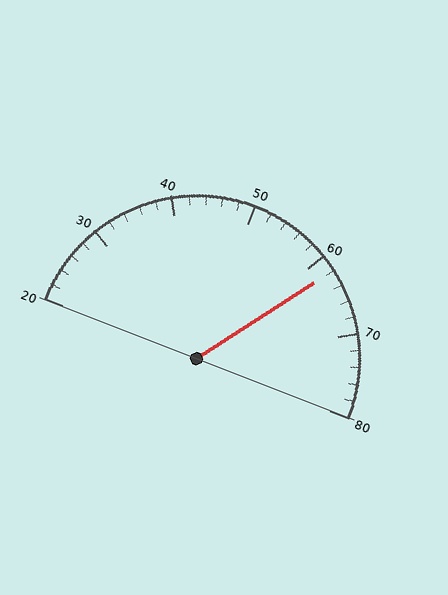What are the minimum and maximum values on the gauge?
The gauge ranges from 20 to 80.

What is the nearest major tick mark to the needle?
The nearest major tick mark is 60.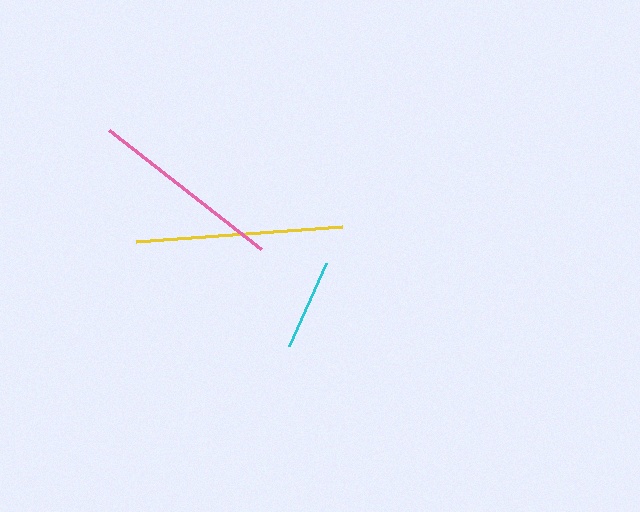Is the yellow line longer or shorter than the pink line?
The yellow line is longer than the pink line.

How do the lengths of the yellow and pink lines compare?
The yellow and pink lines are approximately the same length.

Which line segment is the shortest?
The cyan line is the shortest at approximately 91 pixels.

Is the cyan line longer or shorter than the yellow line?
The yellow line is longer than the cyan line.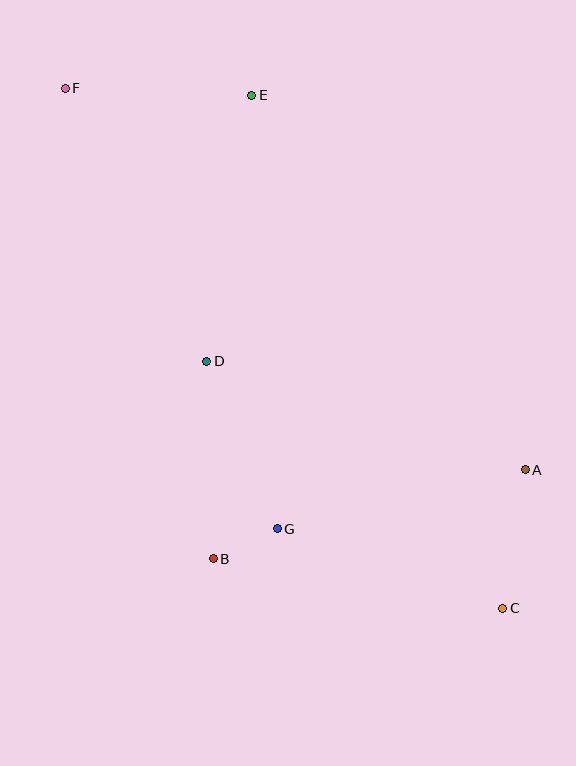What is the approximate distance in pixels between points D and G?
The distance between D and G is approximately 182 pixels.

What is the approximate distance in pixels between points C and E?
The distance between C and E is approximately 571 pixels.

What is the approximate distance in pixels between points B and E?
The distance between B and E is approximately 465 pixels.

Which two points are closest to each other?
Points B and G are closest to each other.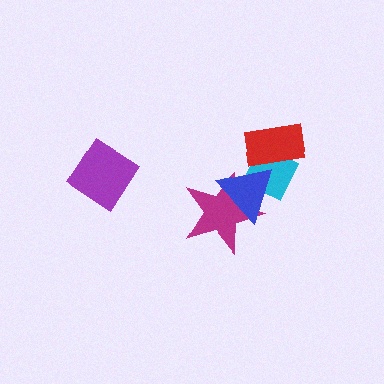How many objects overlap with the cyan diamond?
3 objects overlap with the cyan diamond.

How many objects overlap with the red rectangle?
2 objects overlap with the red rectangle.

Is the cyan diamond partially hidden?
Yes, it is partially covered by another shape.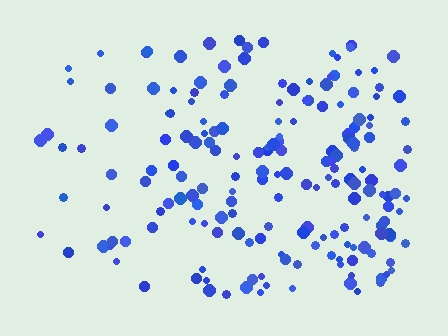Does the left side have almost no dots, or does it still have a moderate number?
Still a moderate number, just noticeably fewer than the right.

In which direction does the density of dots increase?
From left to right, with the right side densest.